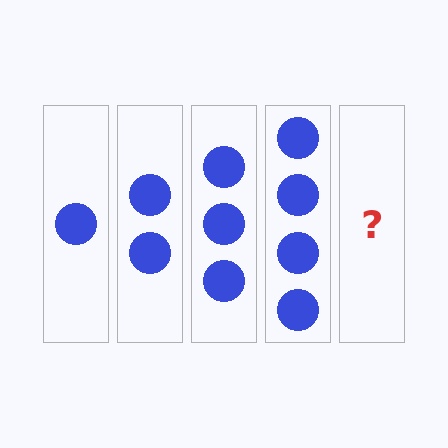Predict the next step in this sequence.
The next step is 5 circles.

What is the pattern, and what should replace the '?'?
The pattern is that each step adds one more circle. The '?' should be 5 circles.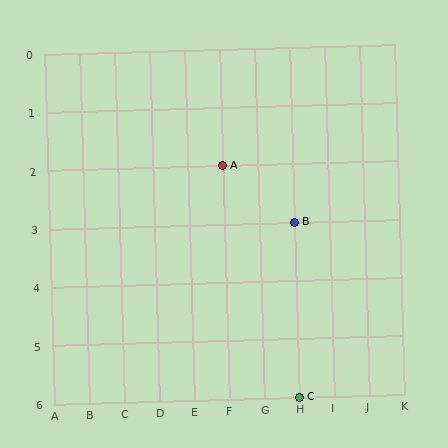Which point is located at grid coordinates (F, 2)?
Point A is at (F, 2).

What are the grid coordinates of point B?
Point B is at grid coordinates (H, 3).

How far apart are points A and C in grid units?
Points A and C are 2 columns and 4 rows apart (about 4.5 grid units diagonally).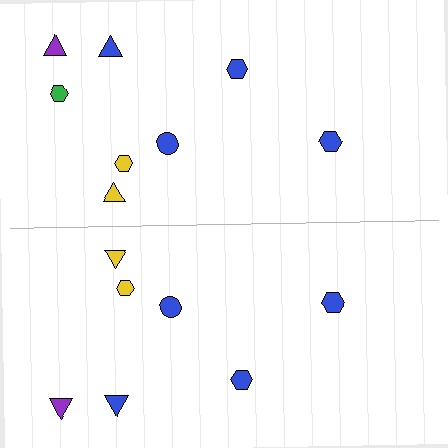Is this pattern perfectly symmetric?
No, the pattern is not perfectly symmetric. A green hexagon is missing from the bottom side.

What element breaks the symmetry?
A green hexagon is missing from the bottom side.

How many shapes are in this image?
There are 15 shapes in this image.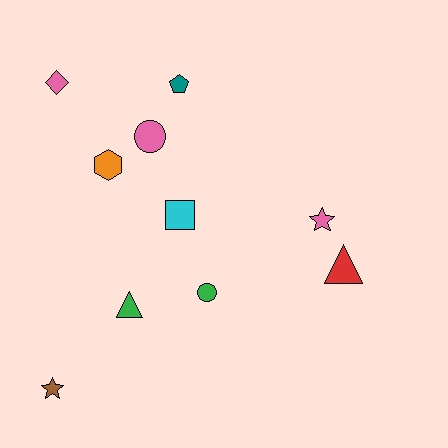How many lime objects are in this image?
There are no lime objects.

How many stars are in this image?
There are 2 stars.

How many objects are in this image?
There are 10 objects.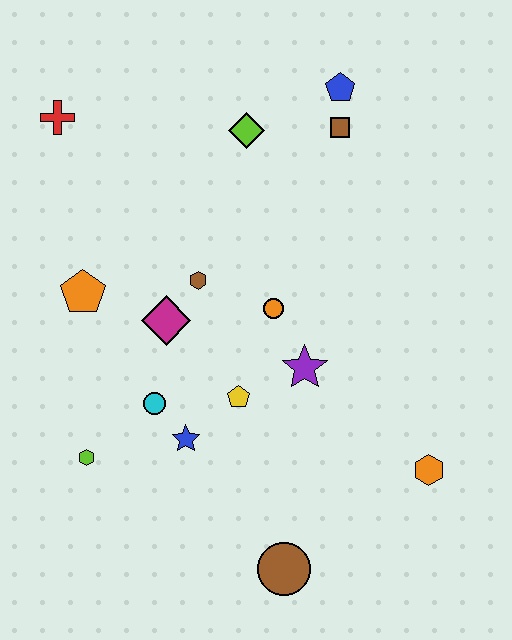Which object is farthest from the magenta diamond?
The orange hexagon is farthest from the magenta diamond.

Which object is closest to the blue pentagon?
The brown square is closest to the blue pentagon.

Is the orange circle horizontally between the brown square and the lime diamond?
Yes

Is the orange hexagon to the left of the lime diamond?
No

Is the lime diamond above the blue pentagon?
No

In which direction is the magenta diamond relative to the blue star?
The magenta diamond is above the blue star.